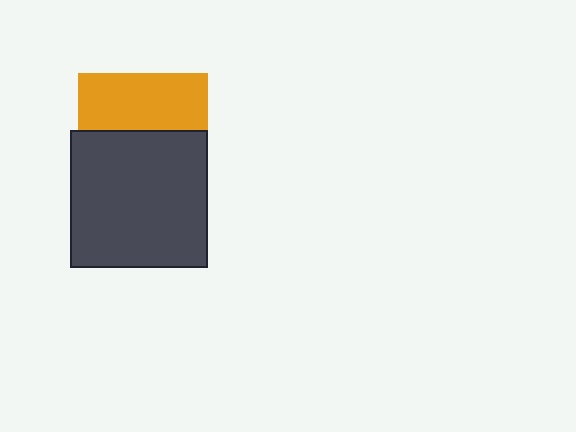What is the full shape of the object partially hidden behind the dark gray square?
The partially hidden object is an orange square.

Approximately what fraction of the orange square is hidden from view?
Roughly 57% of the orange square is hidden behind the dark gray square.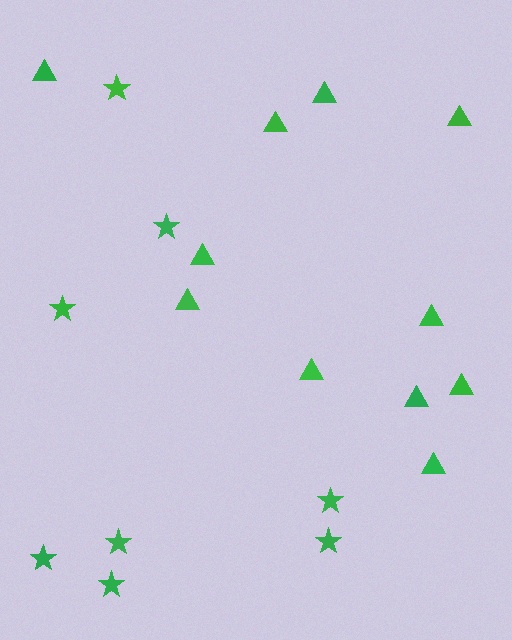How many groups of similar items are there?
There are 2 groups: one group of stars (8) and one group of triangles (11).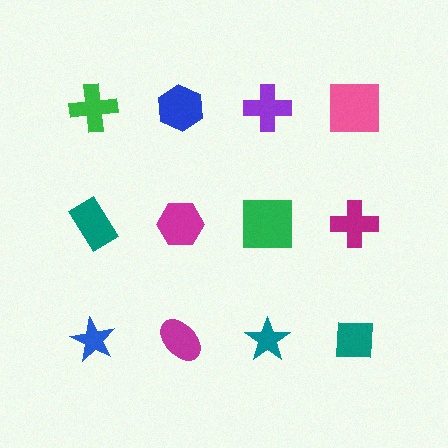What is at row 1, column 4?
A pink square.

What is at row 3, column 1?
A blue star.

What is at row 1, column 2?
A blue hexagon.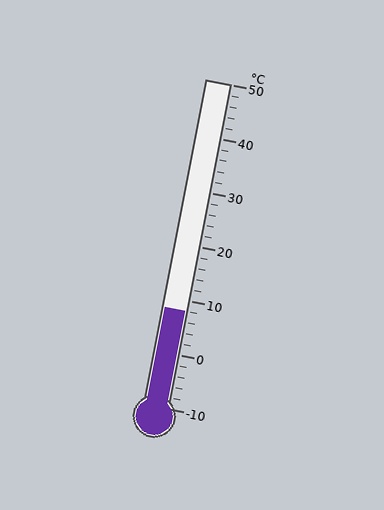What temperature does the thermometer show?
The thermometer shows approximately 8°C.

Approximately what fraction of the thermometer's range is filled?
The thermometer is filled to approximately 30% of its range.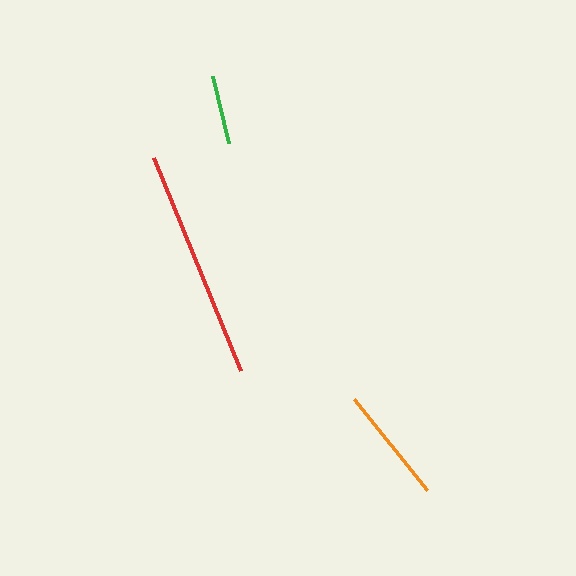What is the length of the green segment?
The green segment is approximately 69 pixels long.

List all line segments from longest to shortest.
From longest to shortest: red, orange, green.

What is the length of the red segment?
The red segment is approximately 231 pixels long.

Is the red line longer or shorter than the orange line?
The red line is longer than the orange line.